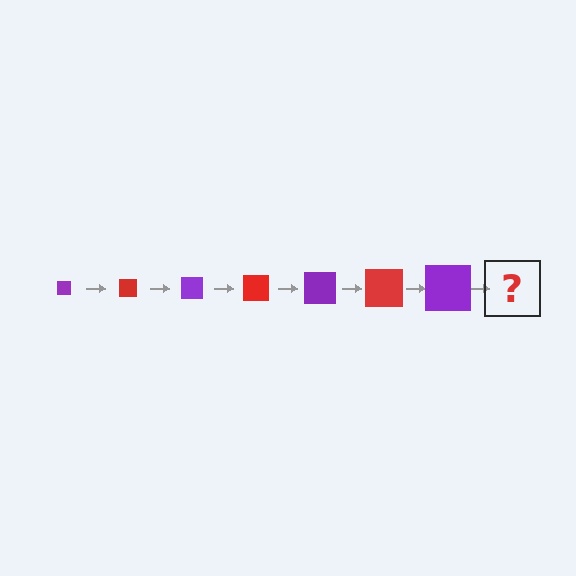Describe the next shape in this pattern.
It should be a red square, larger than the previous one.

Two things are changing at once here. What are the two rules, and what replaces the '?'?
The two rules are that the square grows larger each step and the color cycles through purple and red. The '?' should be a red square, larger than the previous one.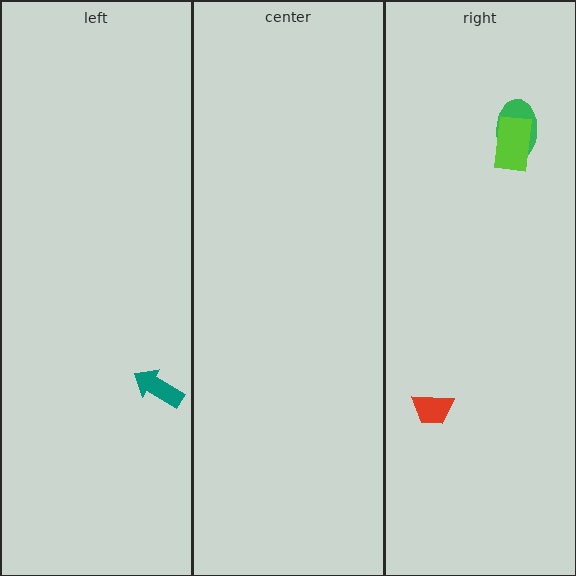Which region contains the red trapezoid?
The right region.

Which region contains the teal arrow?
The left region.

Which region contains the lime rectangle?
The right region.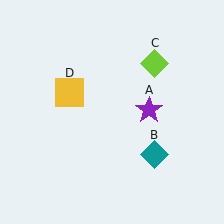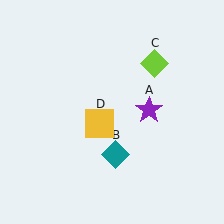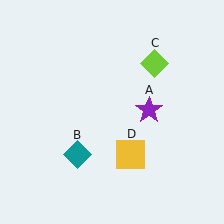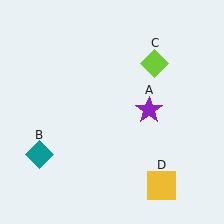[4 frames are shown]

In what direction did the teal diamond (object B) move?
The teal diamond (object B) moved left.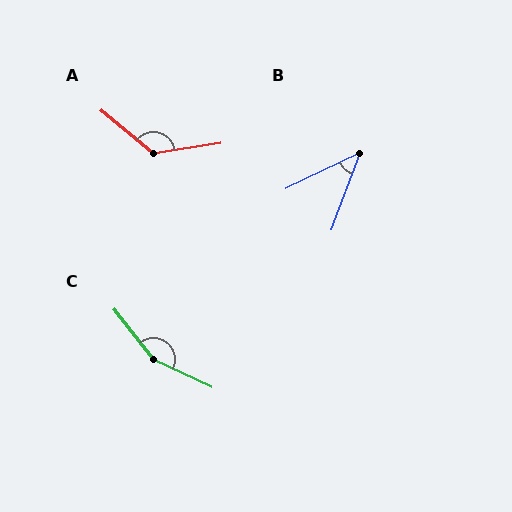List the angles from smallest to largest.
B (44°), A (131°), C (153°).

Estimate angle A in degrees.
Approximately 131 degrees.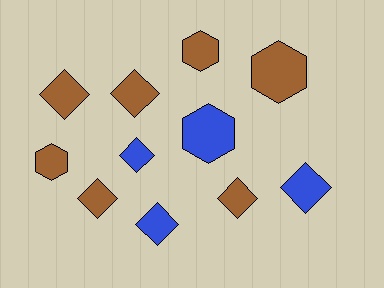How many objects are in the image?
There are 11 objects.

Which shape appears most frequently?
Diamond, with 7 objects.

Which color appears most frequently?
Brown, with 7 objects.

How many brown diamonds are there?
There are 4 brown diamonds.